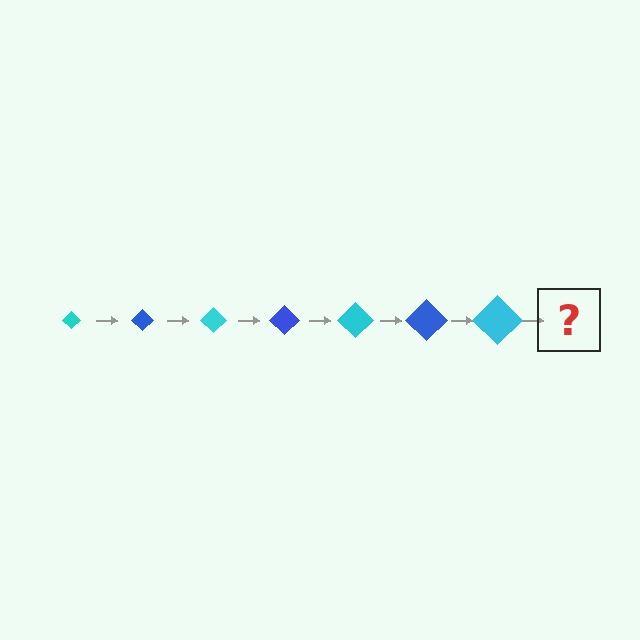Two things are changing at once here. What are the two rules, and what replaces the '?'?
The two rules are that the diamond grows larger each step and the color cycles through cyan and blue. The '?' should be a blue diamond, larger than the previous one.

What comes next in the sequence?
The next element should be a blue diamond, larger than the previous one.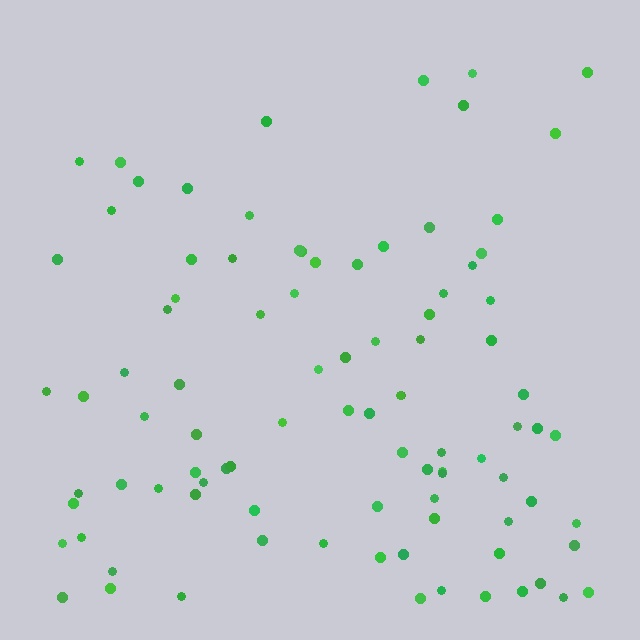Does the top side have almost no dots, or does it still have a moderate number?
Still a moderate number, just noticeably fewer than the bottom.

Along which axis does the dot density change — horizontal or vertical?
Vertical.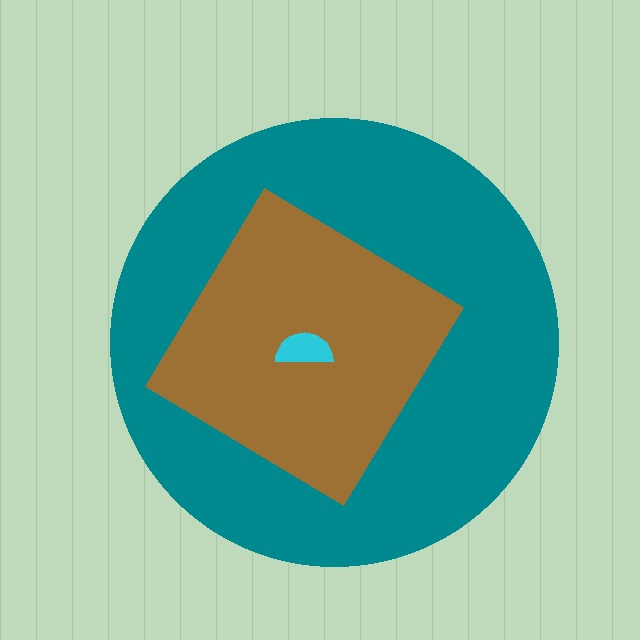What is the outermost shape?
The teal circle.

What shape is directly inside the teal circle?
The brown diamond.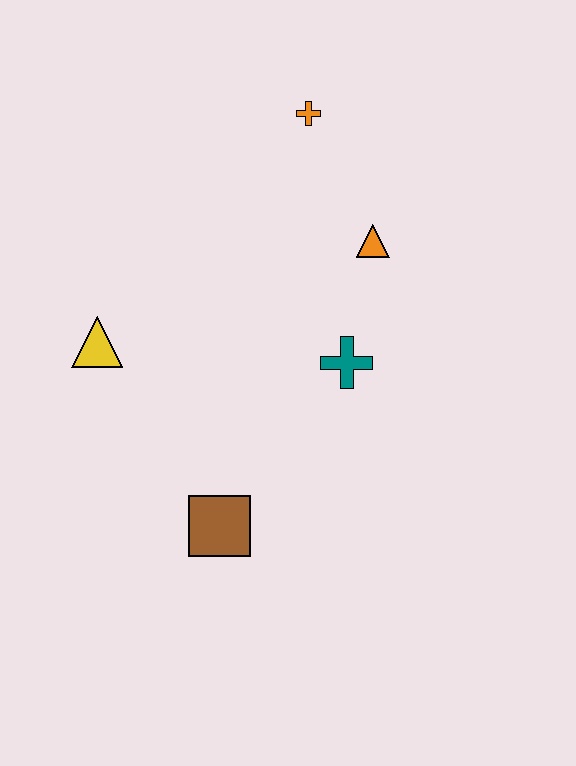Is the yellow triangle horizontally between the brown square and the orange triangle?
No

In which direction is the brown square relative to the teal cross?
The brown square is below the teal cross.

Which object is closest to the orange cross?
The orange triangle is closest to the orange cross.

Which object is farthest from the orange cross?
The brown square is farthest from the orange cross.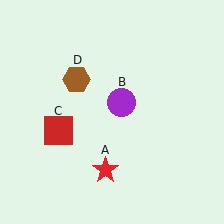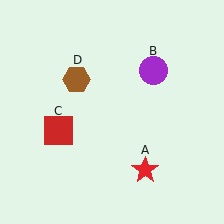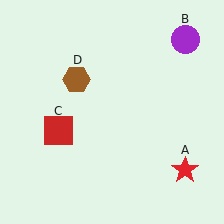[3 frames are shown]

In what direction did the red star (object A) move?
The red star (object A) moved right.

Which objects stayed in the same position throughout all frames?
Red square (object C) and brown hexagon (object D) remained stationary.